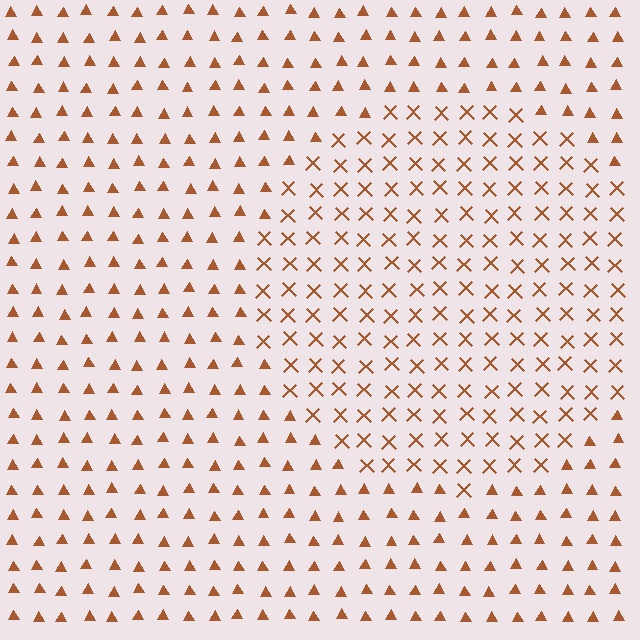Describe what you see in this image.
The image is filled with small brown elements arranged in a uniform grid. A circle-shaped region contains X marks, while the surrounding area contains triangles. The boundary is defined purely by the change in element shape.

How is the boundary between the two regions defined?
The boundary is defined by a change in element shape: X marks inside vs. triangles outside. All elements share the same color and spacing.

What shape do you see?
I see a circle.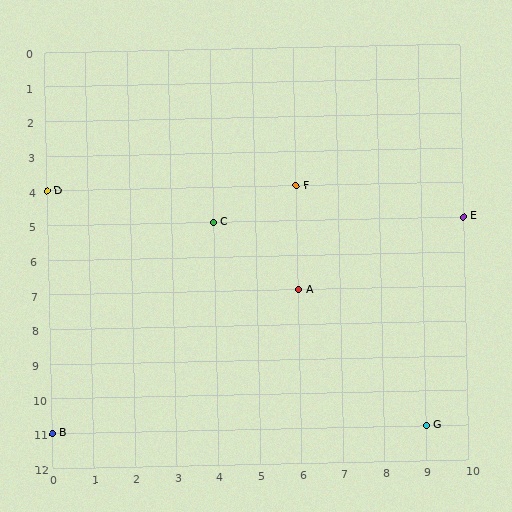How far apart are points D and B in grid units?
Points D and B are 7 rows apart.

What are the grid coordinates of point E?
Point E is at grid coordinates (10, 5).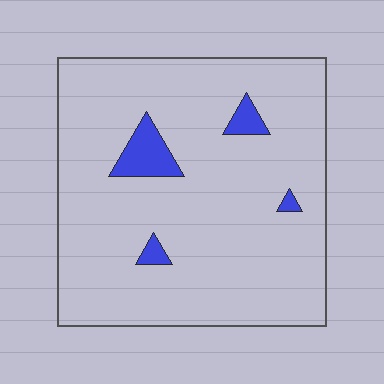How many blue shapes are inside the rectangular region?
4.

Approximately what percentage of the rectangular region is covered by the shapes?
Approximately 5%.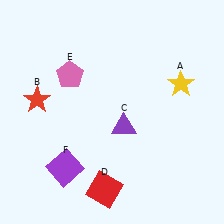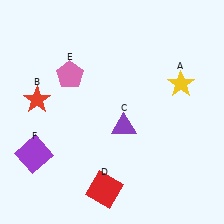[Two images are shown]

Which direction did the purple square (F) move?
The purple square (F) moved left.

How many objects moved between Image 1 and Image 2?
1 object moved between the two images.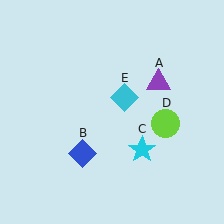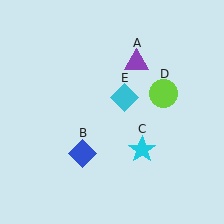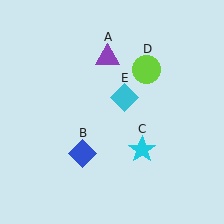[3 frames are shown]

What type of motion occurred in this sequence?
The purple triangle (object A), lime circle (object D) rotated counterclockwise around the center of the scene.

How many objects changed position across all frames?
2 objects changed position: purple triangle (object A), lime circle (object D).